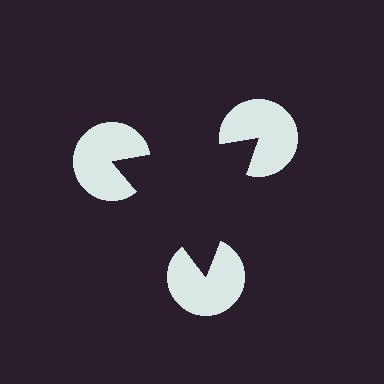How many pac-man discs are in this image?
There are 3 — one at each vertex of the illusory triangle.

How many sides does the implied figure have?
3 sides.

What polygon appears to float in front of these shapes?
An illusory triangle — its edges are inferred from the aligned wedge cuts in the pac-man discs, not physically drawn.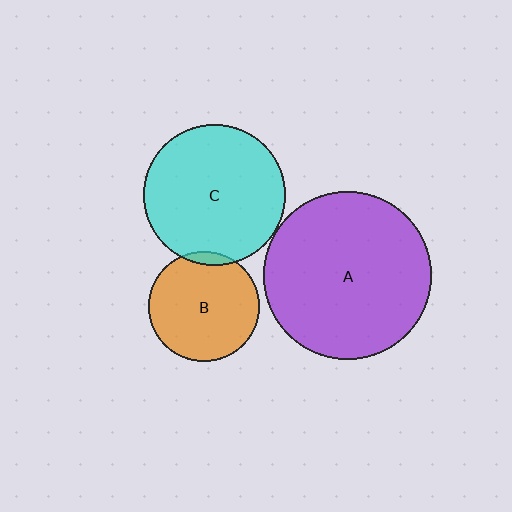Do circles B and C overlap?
Yes.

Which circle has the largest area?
Circle A (purple).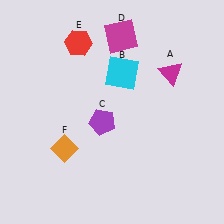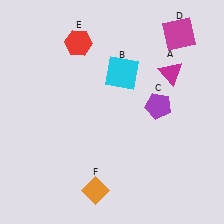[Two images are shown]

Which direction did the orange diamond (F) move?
The orange diamond (F) moved down.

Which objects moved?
The objects that moved are: the purple pentagon (C), the magenta square (D), the orange diamond (F).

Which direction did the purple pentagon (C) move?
The purple pentagon (C) moved right.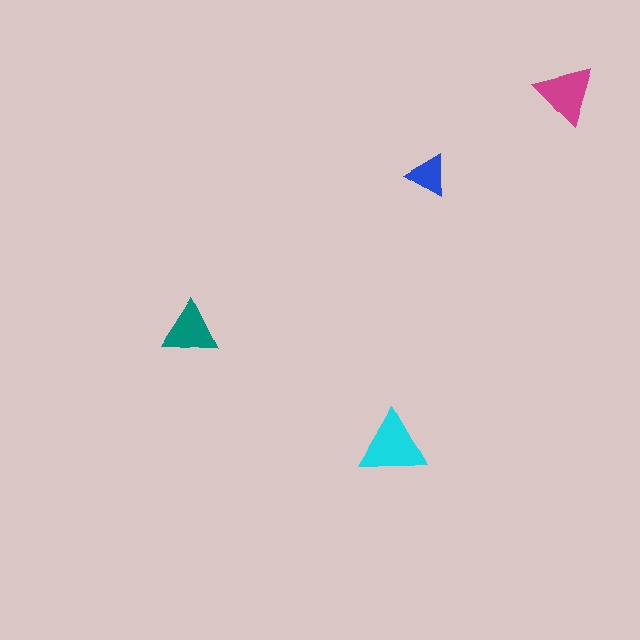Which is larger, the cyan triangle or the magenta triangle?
The cyan one.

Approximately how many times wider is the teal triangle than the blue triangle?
About 1.5 times wider.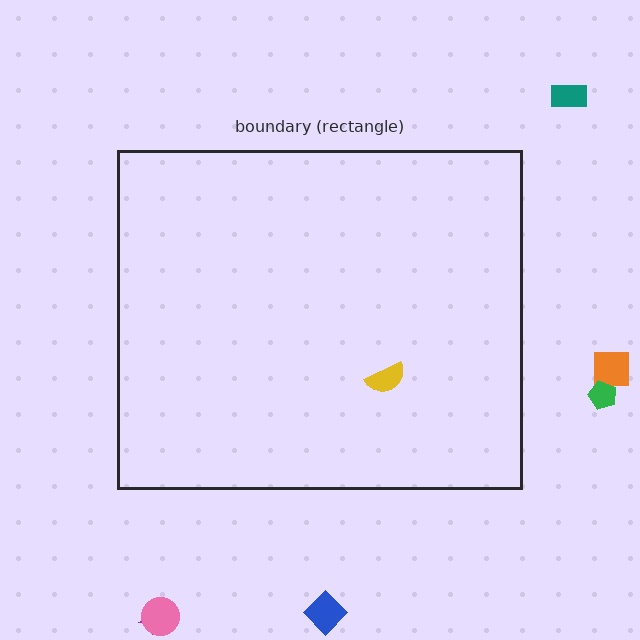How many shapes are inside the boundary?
1 inside, 6 outside.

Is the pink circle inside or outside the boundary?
Outside.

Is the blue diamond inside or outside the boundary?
Outside.